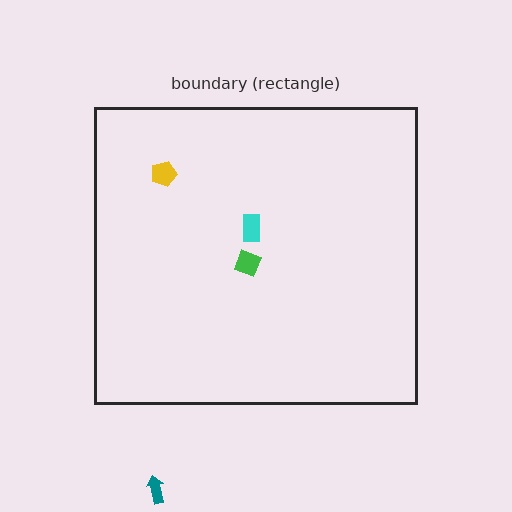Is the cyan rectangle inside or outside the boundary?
Inside.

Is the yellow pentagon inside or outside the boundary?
Inside.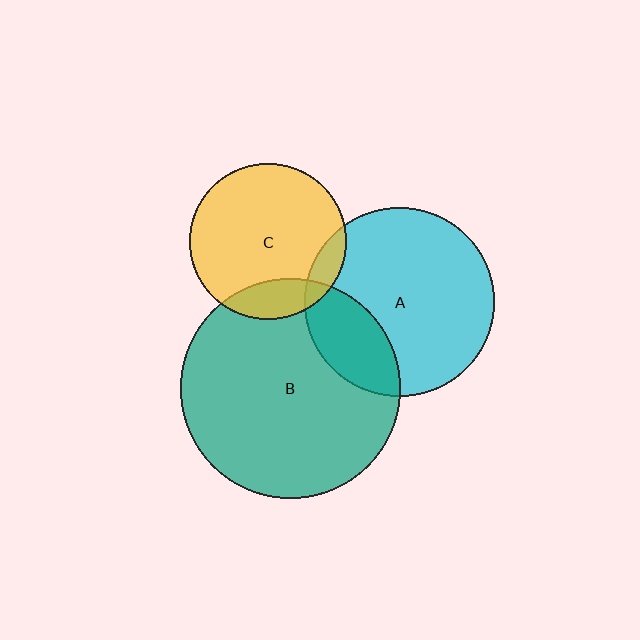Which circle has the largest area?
Circle B (teal).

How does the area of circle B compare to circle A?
Approximately 1.4 times.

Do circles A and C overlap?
Yes.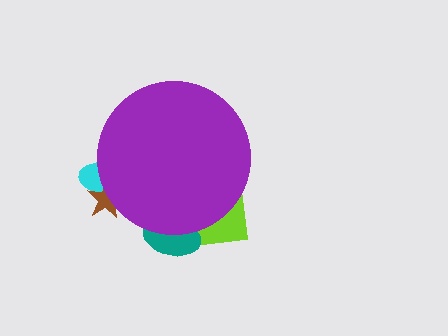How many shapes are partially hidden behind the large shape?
4 shapes are partially hidden.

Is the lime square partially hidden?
Yes, the lime square is partially hidden behind the purple circle.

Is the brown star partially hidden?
Yes, the brown star is partially hidden behind the purple circle.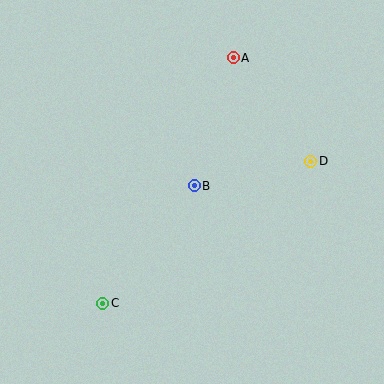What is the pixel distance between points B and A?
The distance between B and A is 134 pixels.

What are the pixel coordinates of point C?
Point C is at (103, 303).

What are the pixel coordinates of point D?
Point D is at (311, 161).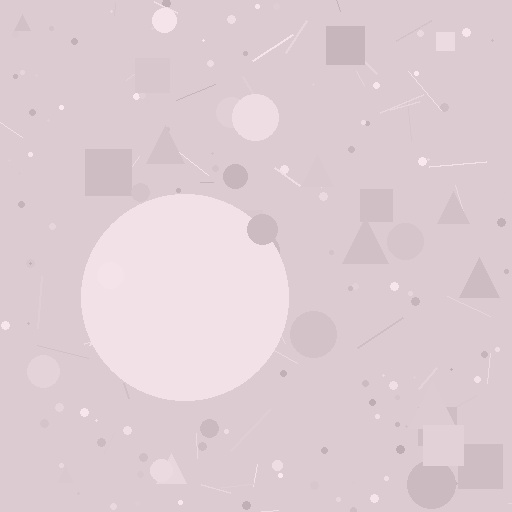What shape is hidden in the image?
A circle is hidden in the image.